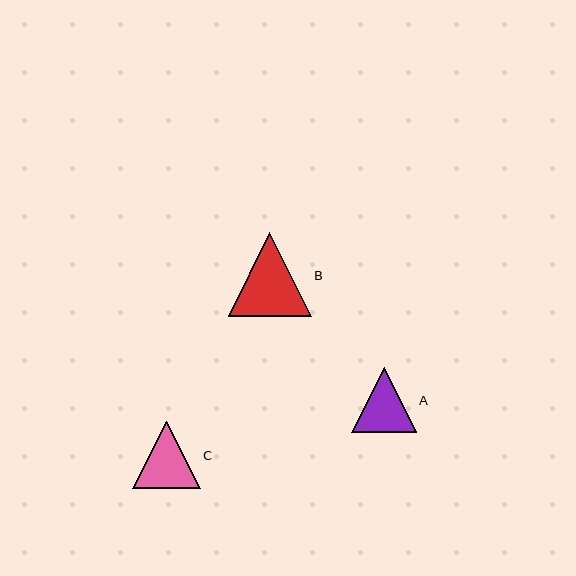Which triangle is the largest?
Triangle B is the largest with a size of approximately 83 pixels.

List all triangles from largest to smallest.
From largest to smallest: B, C, A.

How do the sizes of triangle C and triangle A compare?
Triangle C and triangle A are approximately the same size.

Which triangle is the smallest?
Triangle A is the smallest with a size of approximately 65 pixels.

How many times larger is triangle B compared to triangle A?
Triangle B is approximately 1.3 times the size of triangle A.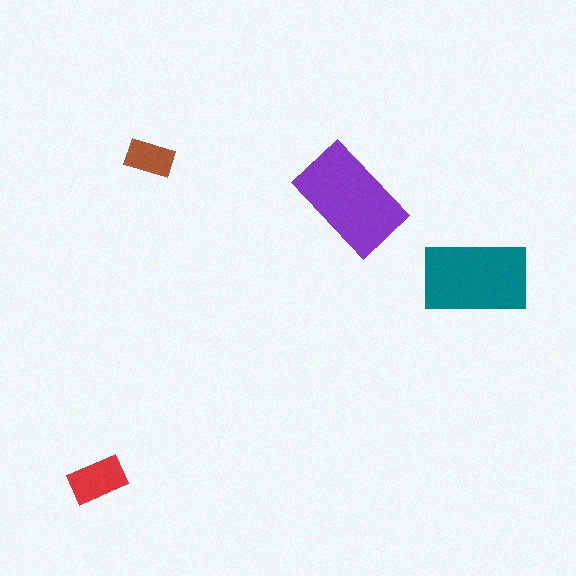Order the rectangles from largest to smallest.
the purple one, the teal one, the red one, the brown one.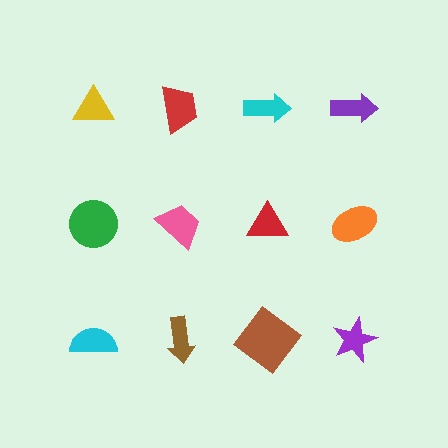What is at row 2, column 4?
An orange ellipse.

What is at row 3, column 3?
A brown diamond.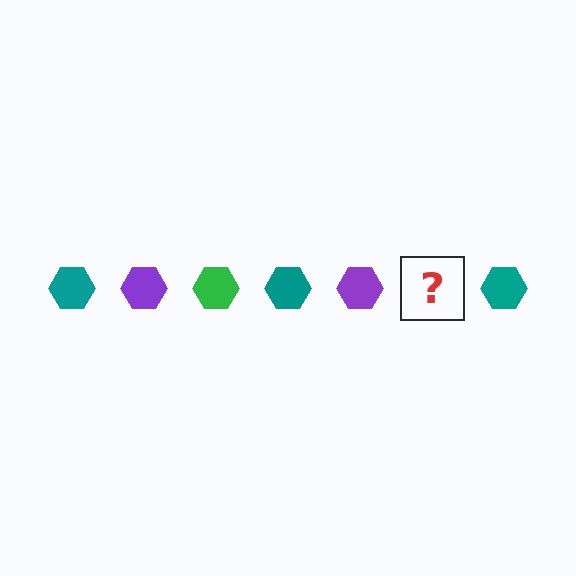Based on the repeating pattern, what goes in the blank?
The blank should be a green hexagon.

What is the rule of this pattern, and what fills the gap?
The rule is that the pattern cycles through teal, purple, green hexagons. The gap should be filled with a green hexagon.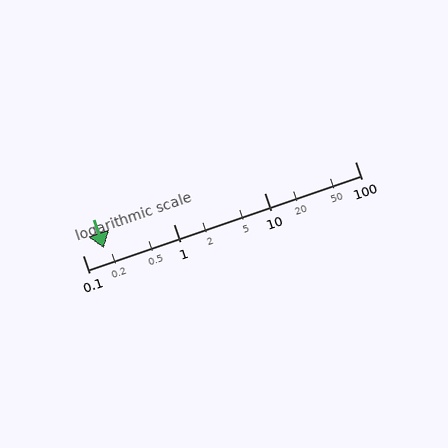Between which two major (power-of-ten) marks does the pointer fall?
The pointer is between 0.1 and 1.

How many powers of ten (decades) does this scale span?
The scale spans 3 decades, from 0.1 to 100.